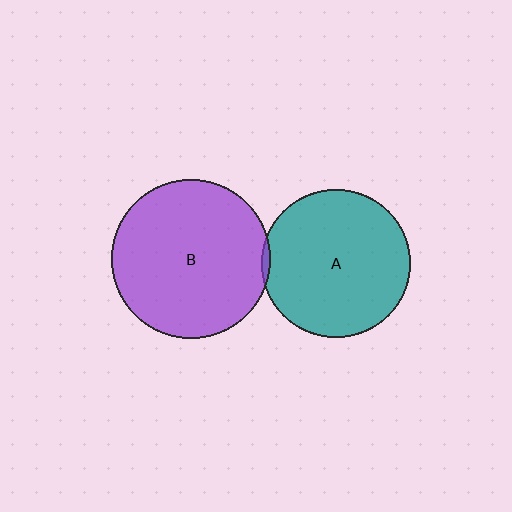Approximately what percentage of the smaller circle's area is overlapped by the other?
Approximately 5%.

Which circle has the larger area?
Circle B (purple).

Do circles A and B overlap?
Yes.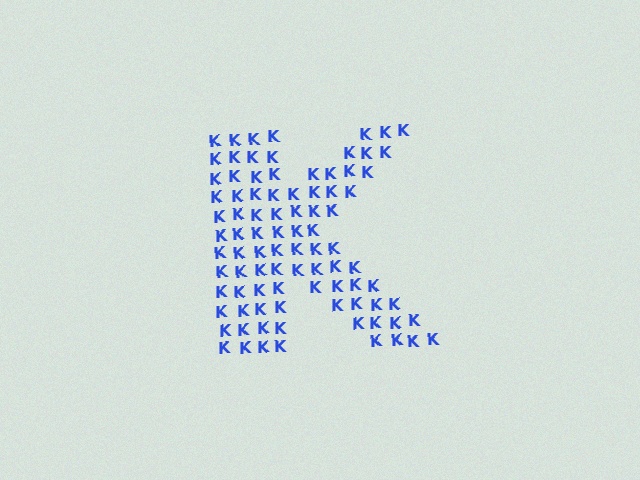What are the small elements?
The small elements are letter K's.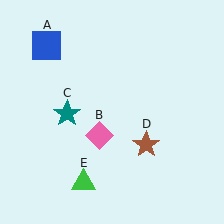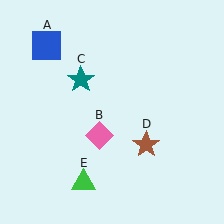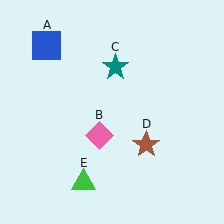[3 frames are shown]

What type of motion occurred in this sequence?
The teal star (object C) rotated clockwise around the center of the scene.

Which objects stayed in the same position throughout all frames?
Blue square (object A) and pink diamond (object B) and brown star (object D) and green triangle (object E) remained stationary.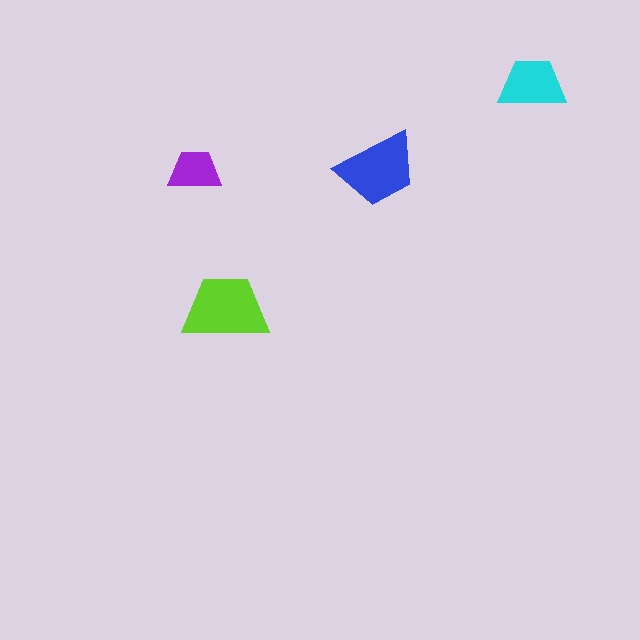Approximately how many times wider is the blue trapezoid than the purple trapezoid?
About 1.5 times wider.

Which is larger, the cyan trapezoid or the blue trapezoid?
The blue one.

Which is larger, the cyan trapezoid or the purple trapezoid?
The cyan one.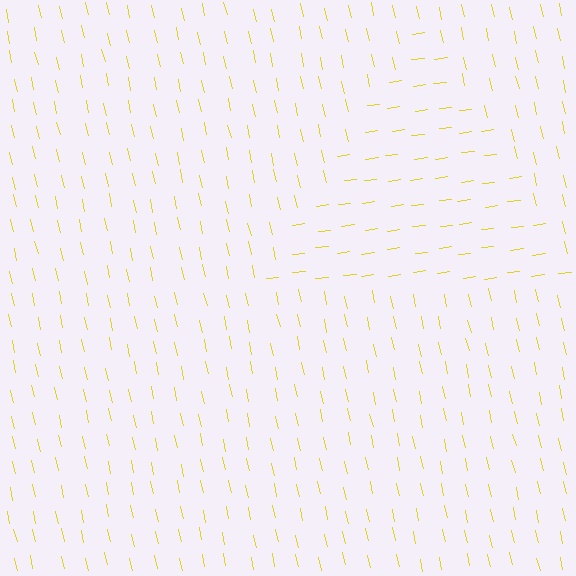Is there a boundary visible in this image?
Yes, there is a texture boundary formed by a change in line orientation.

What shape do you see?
I see a triangle.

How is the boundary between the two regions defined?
The boundary is defined purely by a change in line orientation (approximately 85 degrees difference). All lines are the same color and thickness.